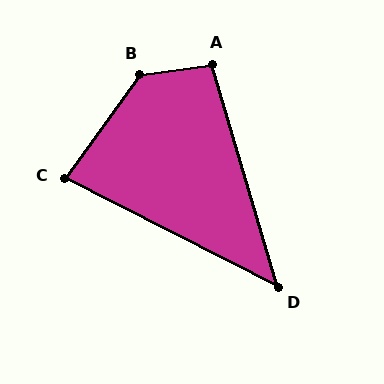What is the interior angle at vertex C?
Approximately 81 degrees (acute).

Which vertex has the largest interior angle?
B, at approximately 133 degrees.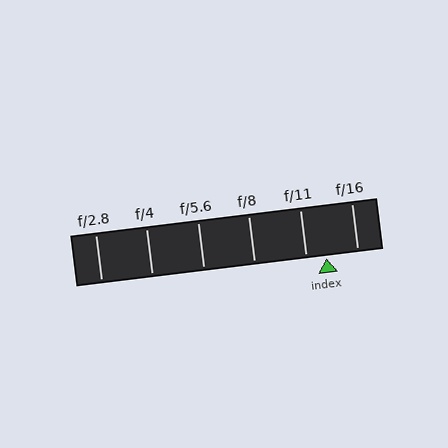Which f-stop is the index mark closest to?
The index mark is closest to f/11.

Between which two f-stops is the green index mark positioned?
The index mark is between f/11 and f/16.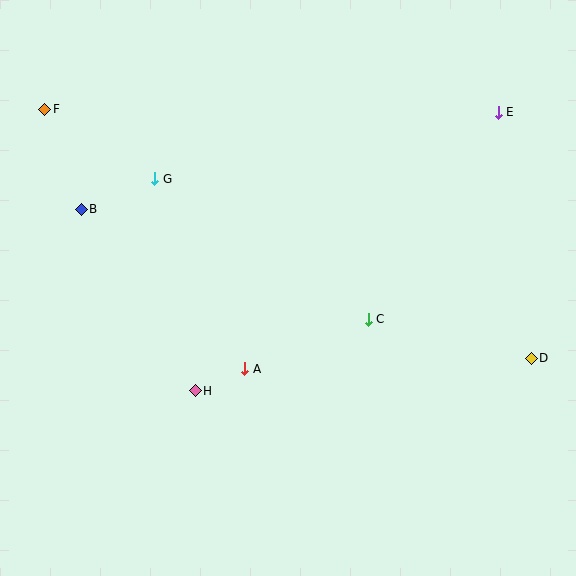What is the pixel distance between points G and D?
The distance between G and D is 417 pixels.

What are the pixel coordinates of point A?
Point A is at (245, 369).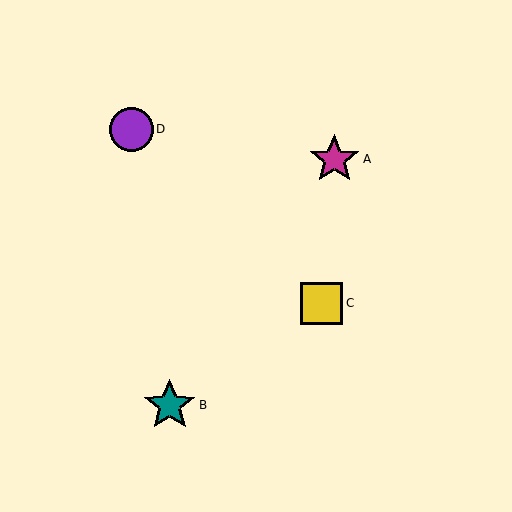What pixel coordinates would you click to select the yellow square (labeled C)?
Click at (321, 303) to select the yellow square C.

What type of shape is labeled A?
Shape A is a magenta star.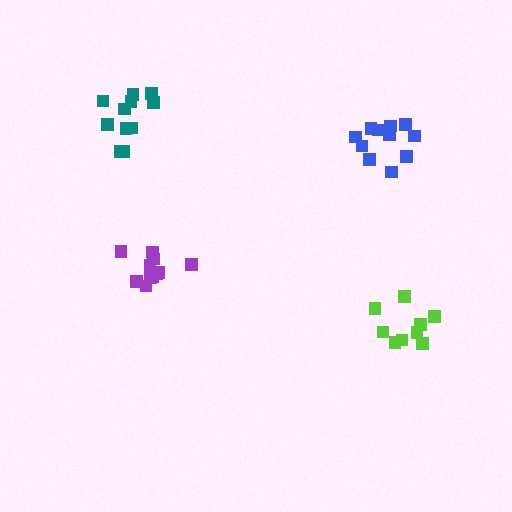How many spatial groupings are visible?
There are 4 spatial groupings.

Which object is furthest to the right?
The lime cluster is rightmost.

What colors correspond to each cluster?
The clusters are colored: lime, teal, blue, purple.